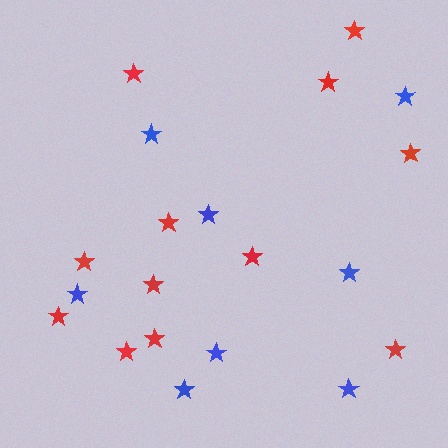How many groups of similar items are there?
There are 2 groups: one group of red stars (12) and one group of blue stars (8).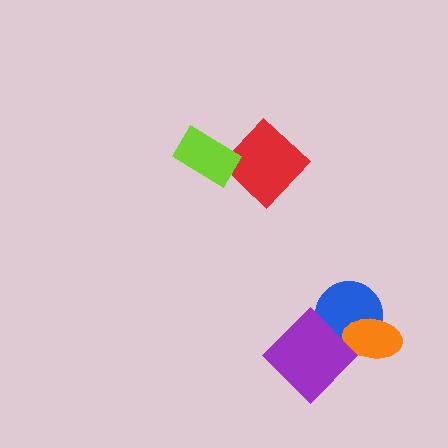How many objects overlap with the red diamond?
0 objects overlap with the red diamond.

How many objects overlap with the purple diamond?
2 objects overlap with the purple diamond.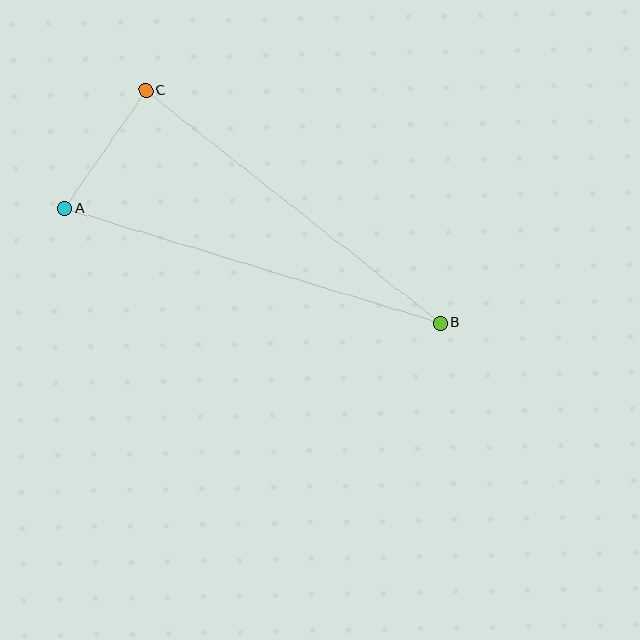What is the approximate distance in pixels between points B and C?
The distance between B and C is approximately 375 pixels.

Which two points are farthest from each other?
Points A and B are farthest from each other.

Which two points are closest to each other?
Points A and C are closest to each other.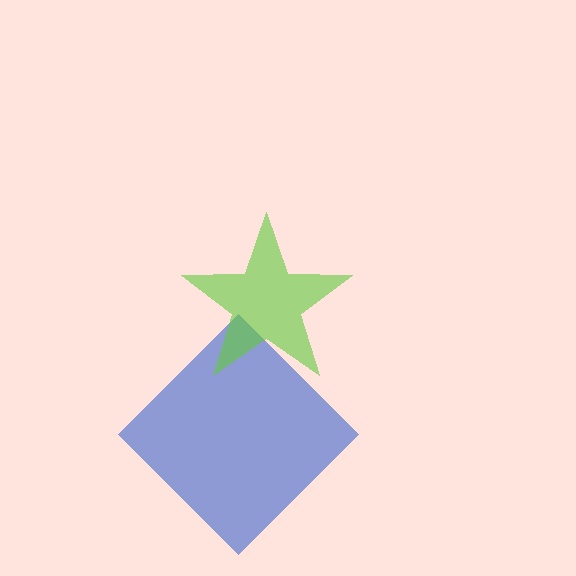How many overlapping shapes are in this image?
There are 2 overlapping shapes in the image.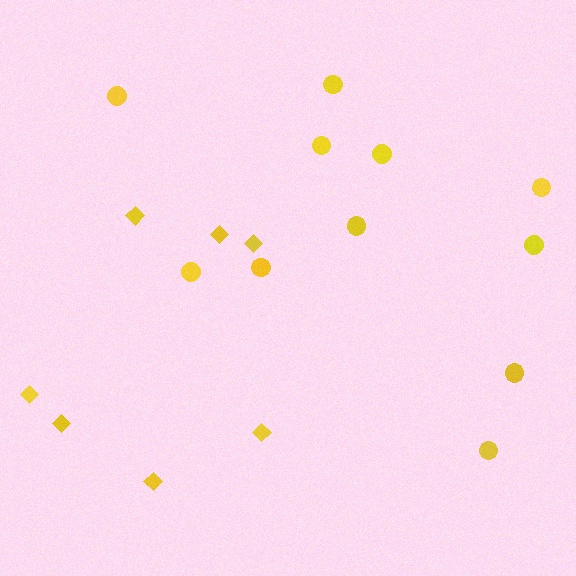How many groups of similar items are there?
There are 2 groups: one group of diamonds (7) and one group of circles (11).